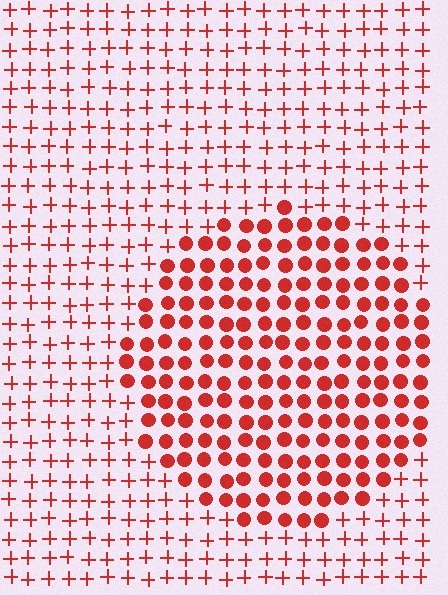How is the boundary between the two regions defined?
The boundary is defined by a change in element shape: circles inside vs. plus signs outside. All elements share the same color and spacing.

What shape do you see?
I see a circle.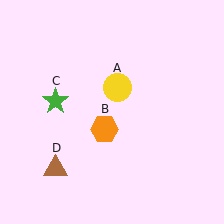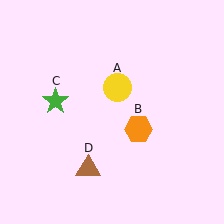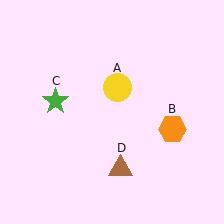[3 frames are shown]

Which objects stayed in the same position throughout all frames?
Yellow circle (object A) and green star (object C) remained stationary.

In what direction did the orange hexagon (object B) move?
The orange hexagon (object B) moved right.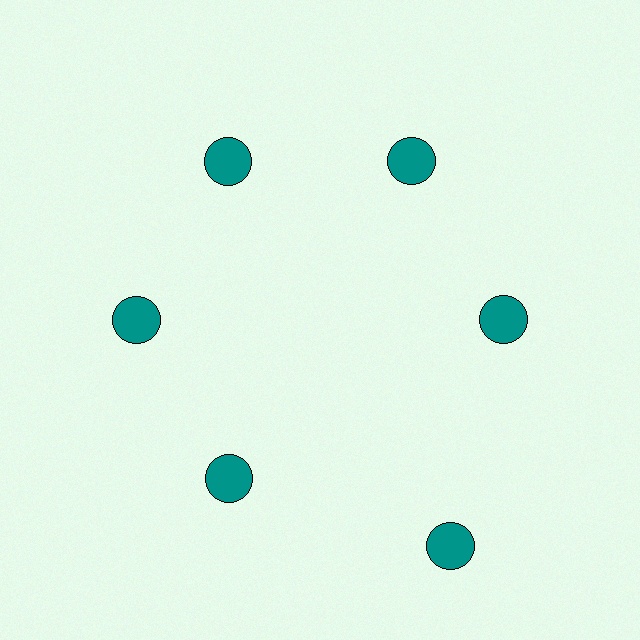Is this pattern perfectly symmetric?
No. The 6 teal circles are arranged in a ring, but one element near the 5 o'clock position is pushed outward from the center, breaking the 6-fold rotational symmetry.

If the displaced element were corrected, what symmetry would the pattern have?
It would have 6-fold rotational symmetry — the pattern would map onto itself every 60 degrees.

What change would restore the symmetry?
The symmetry would be restored by moving it inward, back onto the ring so that all 6 circles sit at equal angles and equal distance from the center.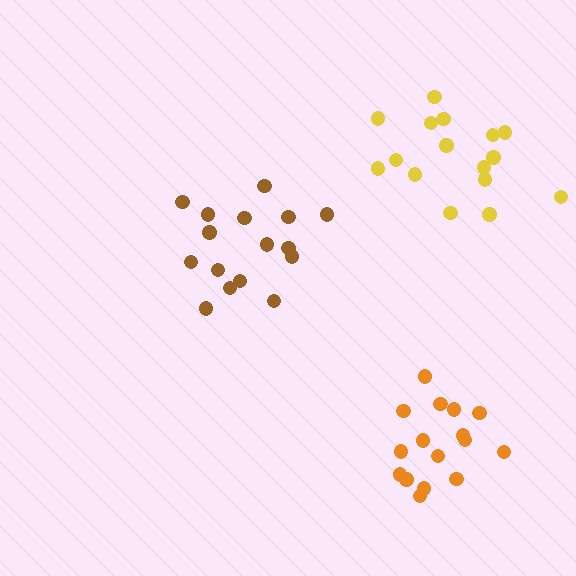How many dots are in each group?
Group 1: 16 dots, Group 2: 16 dots, Group 3: 16 dots (48 total).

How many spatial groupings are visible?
There are 3 spatial groupings.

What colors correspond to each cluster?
The clusters are colored: orange, brown, yellow.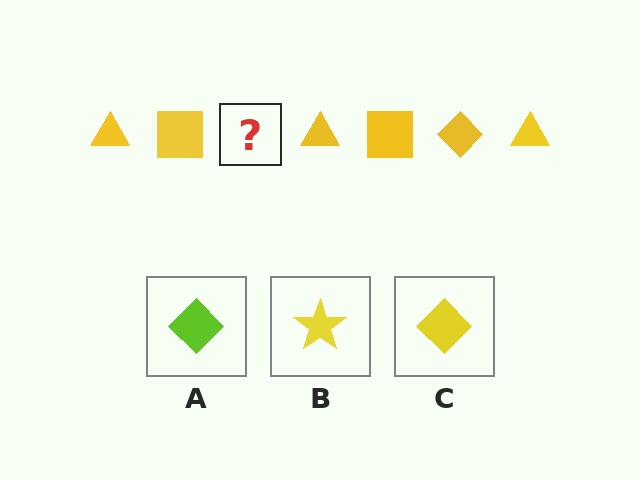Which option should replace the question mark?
Option C.